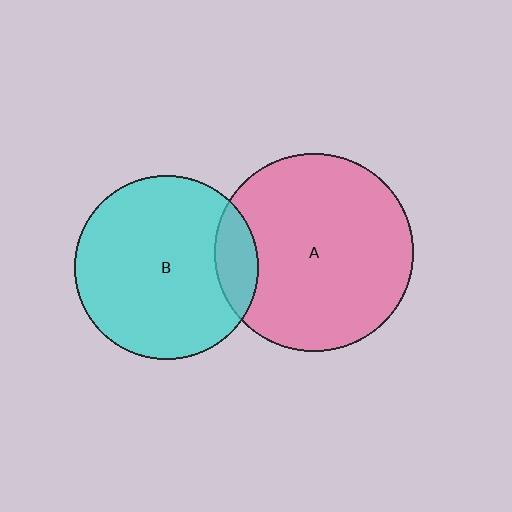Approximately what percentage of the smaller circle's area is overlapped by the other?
Approximately 15%.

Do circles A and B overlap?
Yes.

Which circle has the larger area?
Circle A (pink).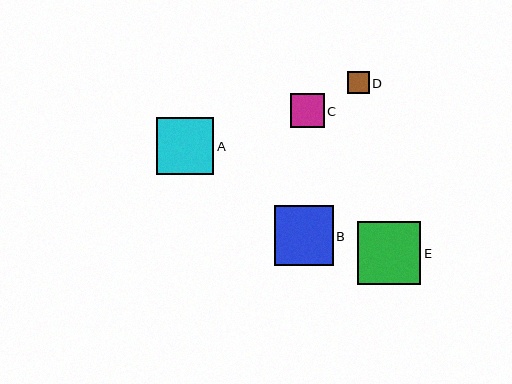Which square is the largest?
Square E is the largest with a size of approximately 64 pixels.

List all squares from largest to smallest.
From largest to smallest: E, B, A, C, D.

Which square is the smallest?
Square D is the smallest with a size of approximately 22 pixels.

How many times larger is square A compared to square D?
Square A is approximately 2.6 times the size of square D.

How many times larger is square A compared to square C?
Square A is approximately 1.7 times the size of square C.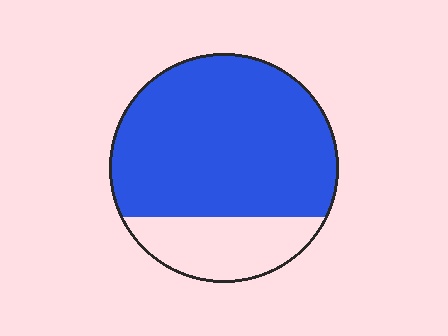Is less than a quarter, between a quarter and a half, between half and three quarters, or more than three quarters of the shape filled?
More than three quarters.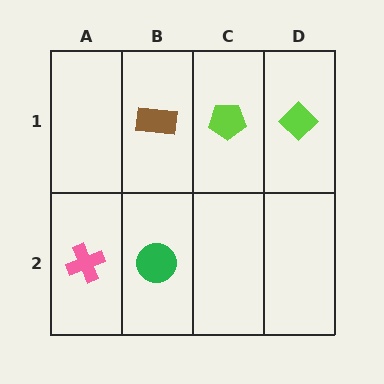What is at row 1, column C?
A lime pentagon.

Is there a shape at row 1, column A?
No, that cell is empty.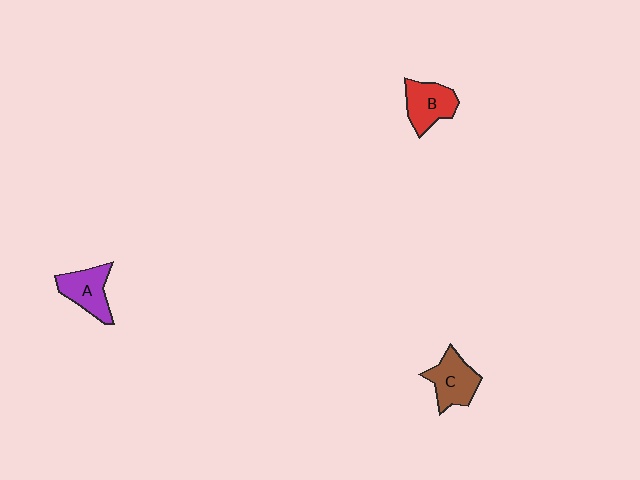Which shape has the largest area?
Shape C (brown).